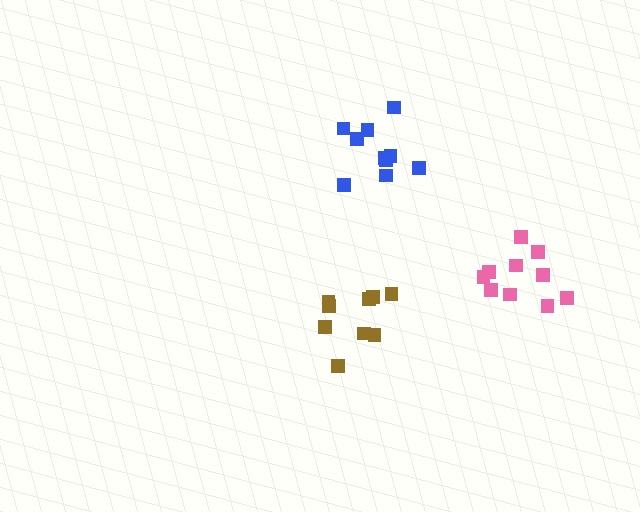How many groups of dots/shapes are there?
There are 3 groups.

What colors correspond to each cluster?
The clusters are colored: brown, blue, pink.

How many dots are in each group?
Group 1: 9 dots, Group 2: 10 dots, Group 3: 10 dots (29 total).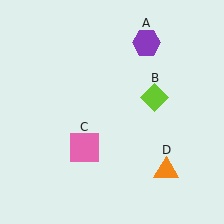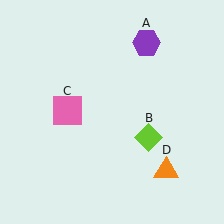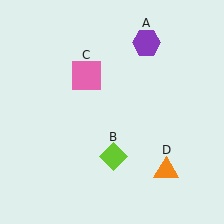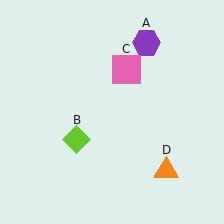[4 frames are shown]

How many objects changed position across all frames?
2 objects changed position: lime diamond (object B), pink square (object C).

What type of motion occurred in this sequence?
The lime diamond (object B), pink square (object C) rotated clockwise around the center of the scene.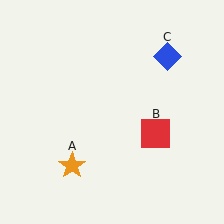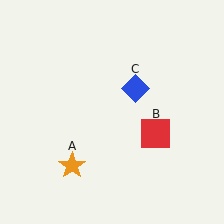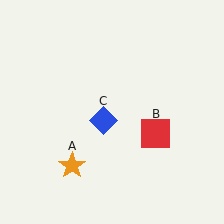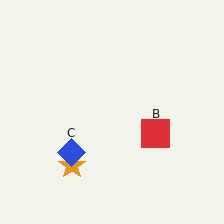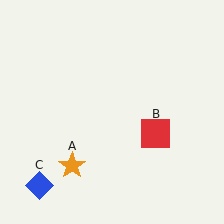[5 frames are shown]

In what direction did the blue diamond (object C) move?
The blue diamond (object C) moved down and to the left.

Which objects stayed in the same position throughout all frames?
Orange star (object A) and red square (object B) remained stationary.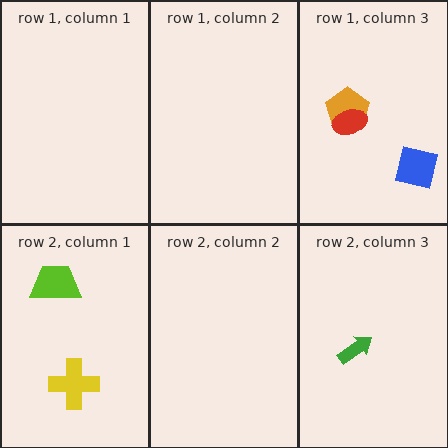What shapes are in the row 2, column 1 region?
The lime trapezoid, the yellow cross.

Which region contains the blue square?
The row 1, column 3 region.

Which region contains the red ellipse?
The row 1, column 3 region.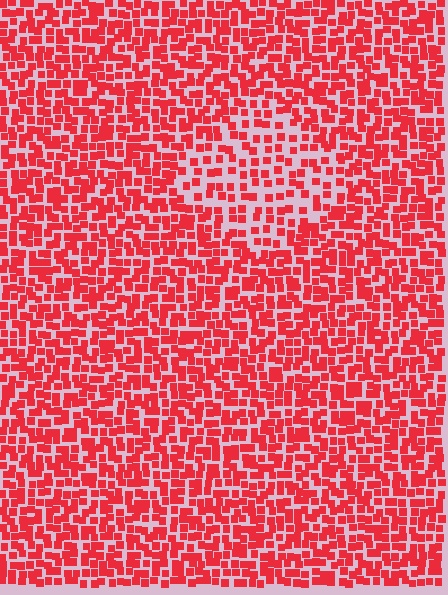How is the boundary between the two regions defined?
The boundary is defined by a change in element density (approximately 1.8x ratio). All elements are the same color, size, and shape.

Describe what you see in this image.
The image contains small red elements arranged at two different densities. A diamond-shaped region is visible where the elements are less densely packed than the surrounding area.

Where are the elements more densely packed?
The elements are more densely packed outside the diamond boundary.